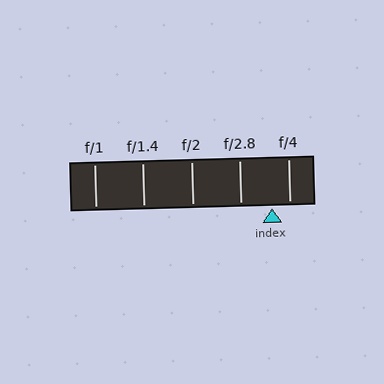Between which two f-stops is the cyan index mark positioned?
The index mark is between f/2.8 and f/4.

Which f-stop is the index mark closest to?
The index mark is closest to f/4.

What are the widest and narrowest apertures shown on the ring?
The widest aperture shown is f/1 and the narrowest is f/4.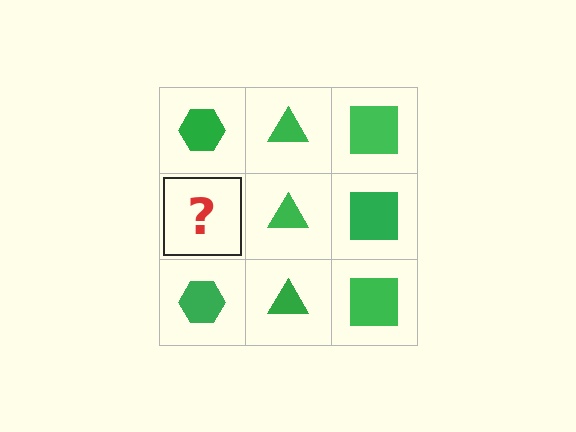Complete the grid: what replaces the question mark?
The question mark should be replaced with a green hexagon.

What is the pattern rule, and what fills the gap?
The rule is that each column has a consistent shape. The gap should be filled with a green hexagon.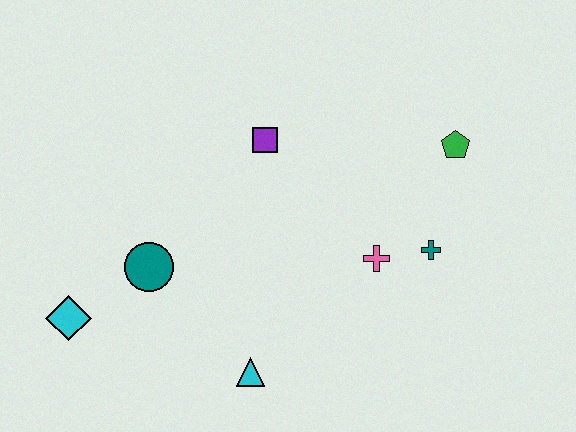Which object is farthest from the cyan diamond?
The green pentagon is farthest from the cyan diamond.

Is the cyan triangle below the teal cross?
Yes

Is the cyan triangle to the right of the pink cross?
No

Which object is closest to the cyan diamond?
The teal circle is closest to the cyan diamond.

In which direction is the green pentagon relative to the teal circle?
The green pentagon is to the right of the teal circle.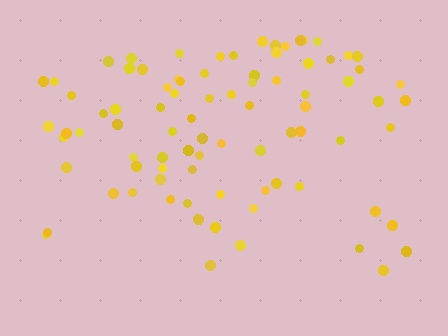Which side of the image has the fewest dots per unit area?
The bottom.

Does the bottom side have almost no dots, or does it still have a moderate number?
Still a moderate number, just noticeably fewer than the top.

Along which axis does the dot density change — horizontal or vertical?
Vertical.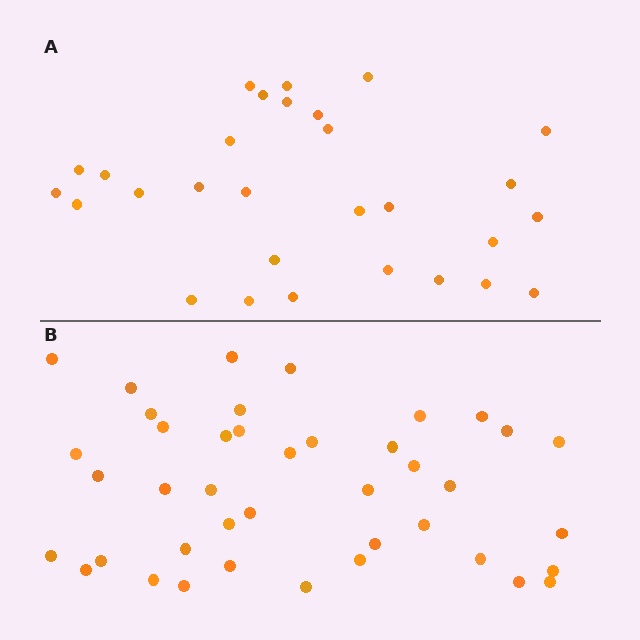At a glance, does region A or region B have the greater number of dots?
Region B (the bottom region) has more dots.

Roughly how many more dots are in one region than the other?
Region B has roughly 12 or so more dots than region A.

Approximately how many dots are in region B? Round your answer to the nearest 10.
About 40 dots. (The exact count is 41, which rounds to 40.)